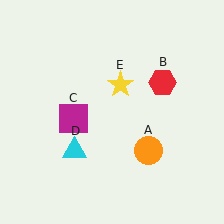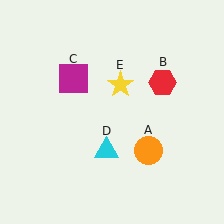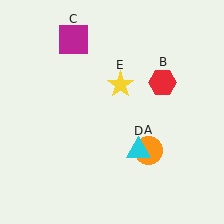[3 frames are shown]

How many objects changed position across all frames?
2 objects changed position: magenta square (object C), cyan triangle (object D).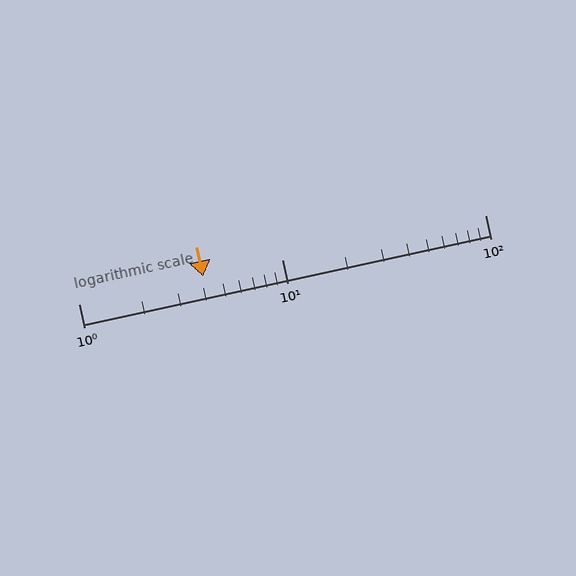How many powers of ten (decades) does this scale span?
The scale spans 2 decades, from 1 to 100.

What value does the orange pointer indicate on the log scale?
The pointer indicates approximately 4.1.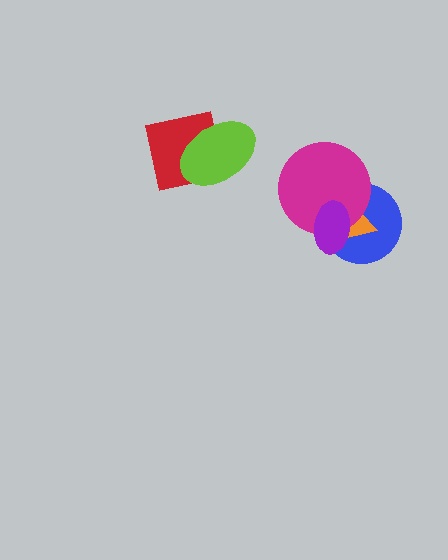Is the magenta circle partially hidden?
Yes, it is partially covered by another shape.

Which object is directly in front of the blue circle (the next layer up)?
The orange triangle is directly in front of the blue circle.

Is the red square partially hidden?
Yes, it is partially covered by another shape.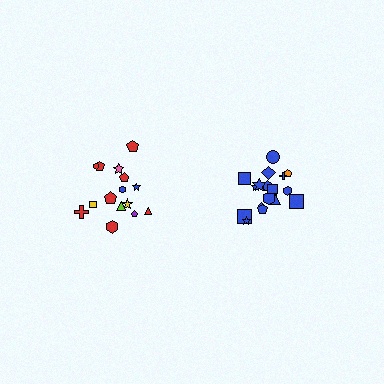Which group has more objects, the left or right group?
The right group.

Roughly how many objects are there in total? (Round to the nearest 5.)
Roughly 35 objects in total.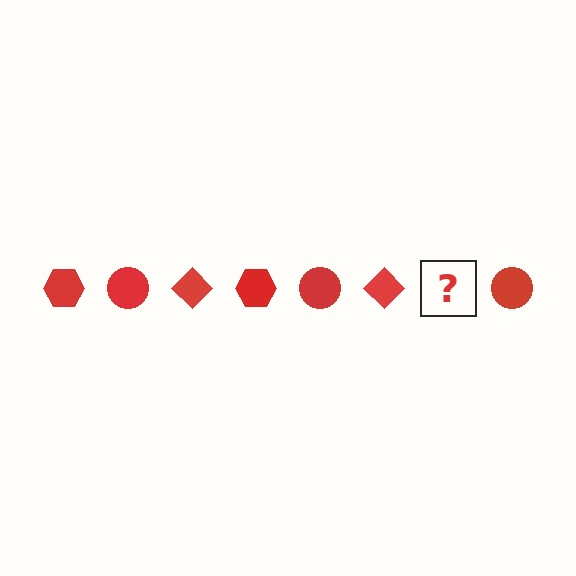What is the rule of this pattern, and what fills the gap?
The rule is that the pattern cycles through hexagon, circle, diamond shapes in red. The gap should be filled with a red hexagon.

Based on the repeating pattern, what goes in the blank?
The blank should be a red hexagon.